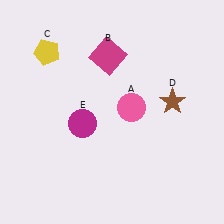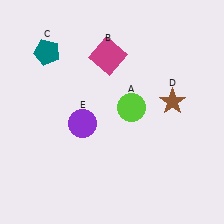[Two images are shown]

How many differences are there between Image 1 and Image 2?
There are 3 differences between the two images.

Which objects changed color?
A changed from pink to lime. C changed from yellow to teal. E changed from magenta to purple.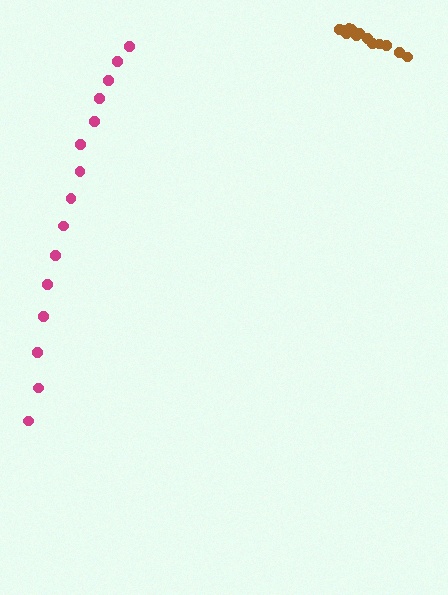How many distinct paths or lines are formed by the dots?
There are 2 distinct paths.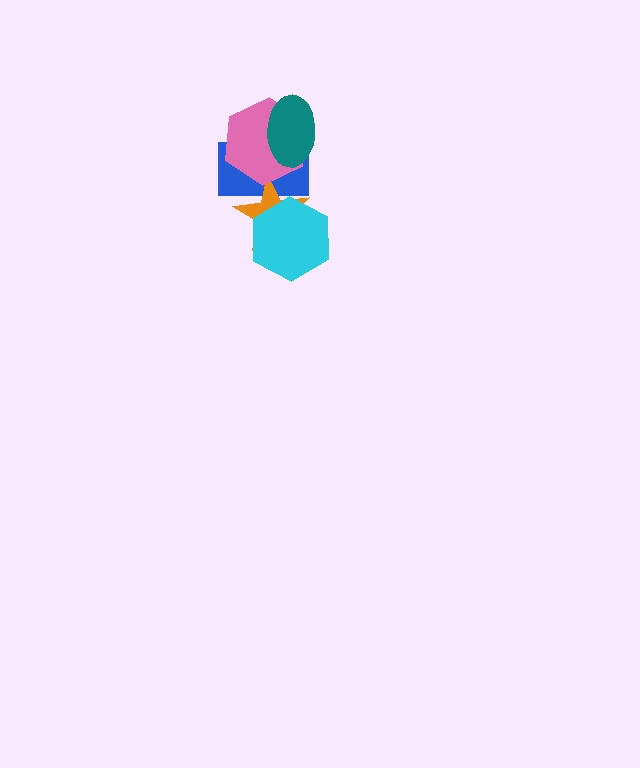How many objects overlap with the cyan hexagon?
2 objects overlap with the cyan hexagon.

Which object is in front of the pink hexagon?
The teal ellipse is in front of the pink hexagon.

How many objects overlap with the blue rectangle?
4 objects overlap with the blue rectangle.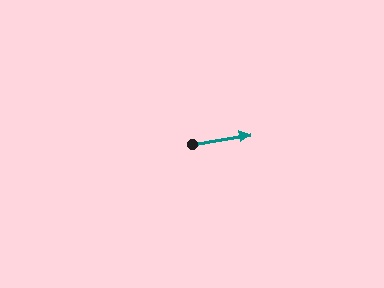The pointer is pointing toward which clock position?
Roughly 3 o'clock.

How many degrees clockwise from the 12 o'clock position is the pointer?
Approximately 80 degrees.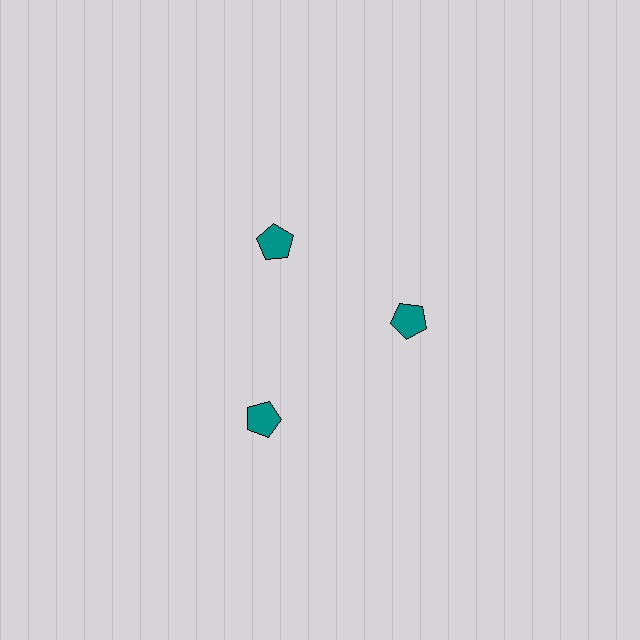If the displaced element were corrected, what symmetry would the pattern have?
It would have 3-fold rotational symmetry — the pattern would map onto itself every 120 degrees.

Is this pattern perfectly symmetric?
No. The 3 teal pentagons are arranged in a ring, but one element near the 7 o'clock position is pushed outward from the center, breaking the 3-fold rotational symmetry.